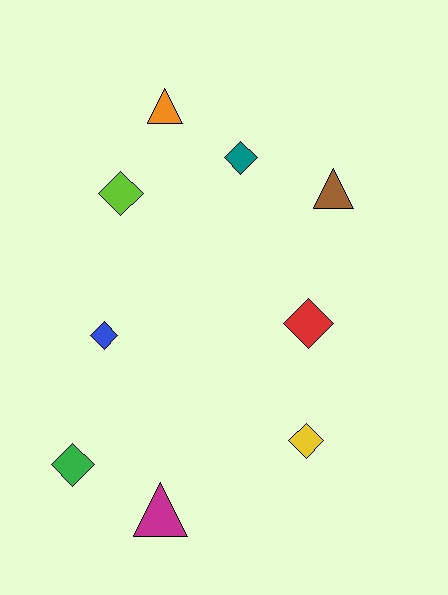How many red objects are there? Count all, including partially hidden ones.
There is 1 red object.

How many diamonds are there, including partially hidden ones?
There are 6 diamonds.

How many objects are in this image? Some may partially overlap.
There are 9 objects.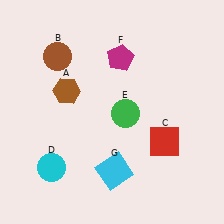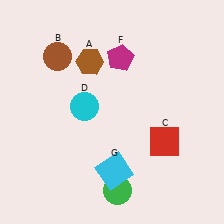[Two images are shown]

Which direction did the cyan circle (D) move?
The cyan circle (D) moved up.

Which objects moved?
The objects that moved are: the brown hexagon (A), the cyan circle (D), the green circle (E).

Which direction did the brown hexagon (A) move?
The brown hexagon (A) moved up.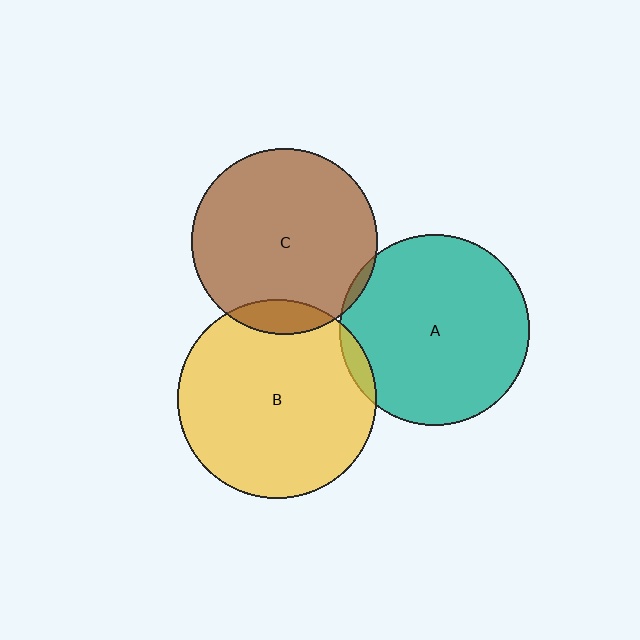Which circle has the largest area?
Circle B (yellow).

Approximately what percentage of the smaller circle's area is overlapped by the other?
Approximately 5%.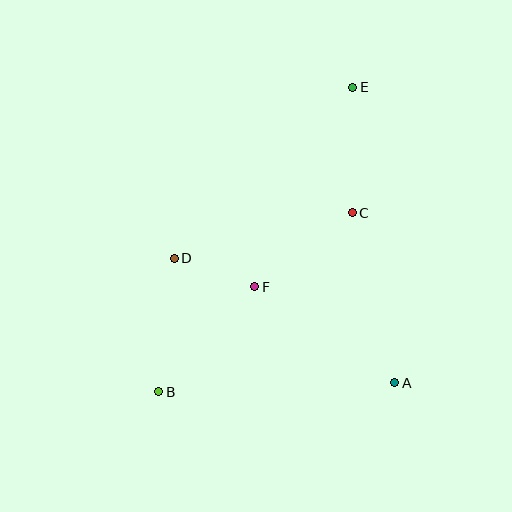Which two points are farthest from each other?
Points B and E are farthest from each other.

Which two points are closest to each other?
Points D and F are closest to each other.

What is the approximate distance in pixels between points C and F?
The distance between C and F is approximately 122 pixels.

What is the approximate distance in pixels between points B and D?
The distance between B and D is approximately 135 pixels.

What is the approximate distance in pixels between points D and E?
The distance between D and E is approximately 247 pixels.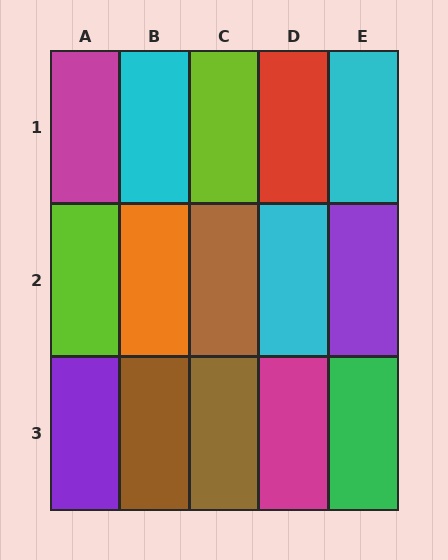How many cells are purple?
2 cells are purple.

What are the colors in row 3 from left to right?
Purple, brown, brown, magenta, green.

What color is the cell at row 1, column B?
Cyan.